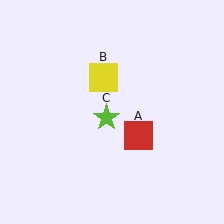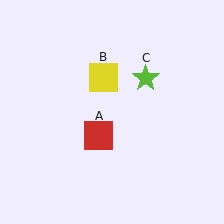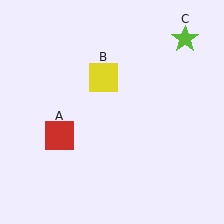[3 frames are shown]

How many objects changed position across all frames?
2 objects changed position: red square (object A), lime star (object C).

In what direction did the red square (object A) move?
The red square (object A) moved left.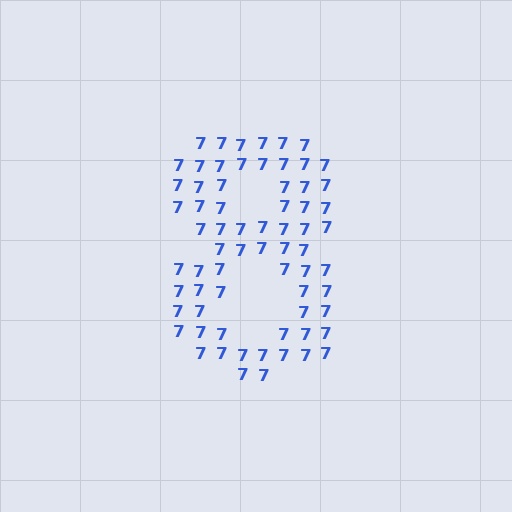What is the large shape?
The large shape is the digit 8.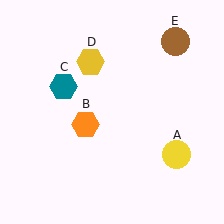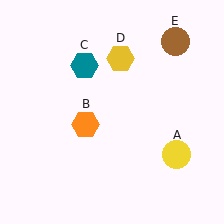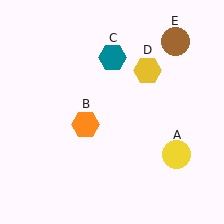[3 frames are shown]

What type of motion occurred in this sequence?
The teal hexagon (object C), yellow hexagon (object D) rotated clockwise around the center of the scene.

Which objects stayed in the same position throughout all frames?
Yellow circle (object A) and orange hexagon (object B) and brown circle (object E) remained stationary.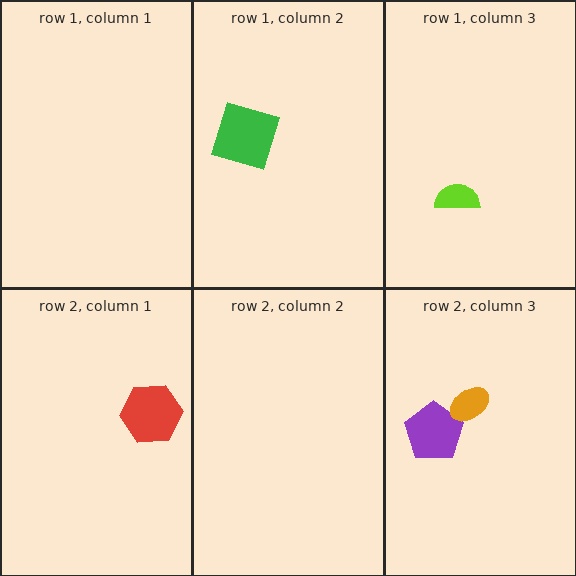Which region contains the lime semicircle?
The row 1, column 3 region.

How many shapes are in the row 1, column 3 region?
1.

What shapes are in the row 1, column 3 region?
The lime semicircle.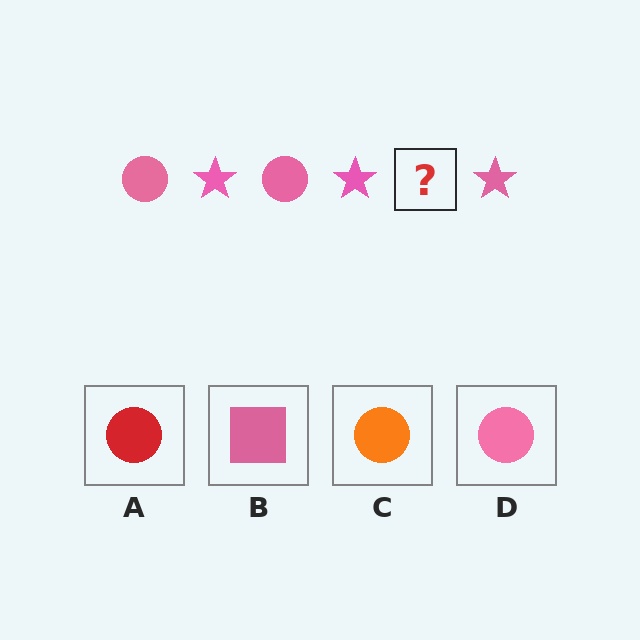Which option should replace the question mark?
Option D.